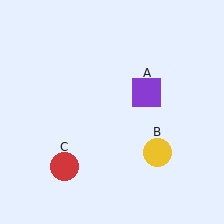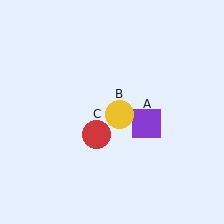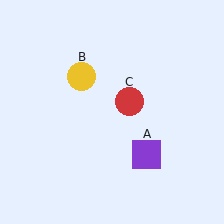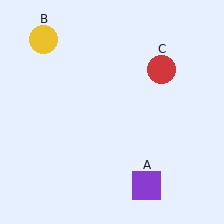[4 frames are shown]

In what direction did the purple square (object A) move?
The purple square (object A) moved down.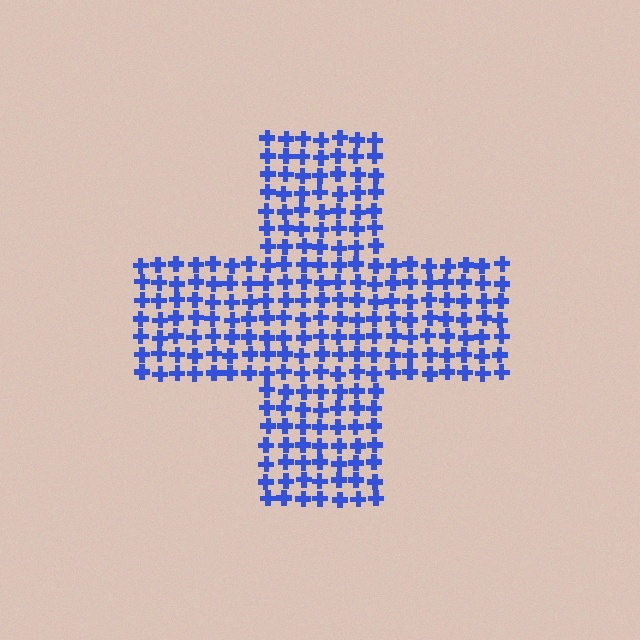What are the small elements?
The small elements are crosses.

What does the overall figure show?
The overall figure shows a cross.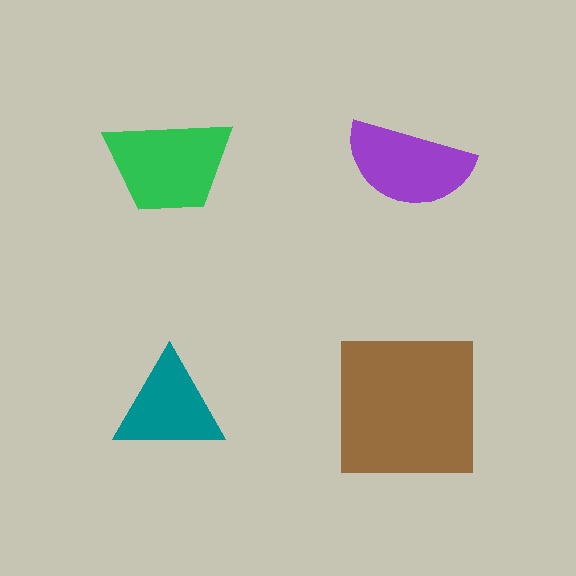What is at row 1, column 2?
A purple semicircle.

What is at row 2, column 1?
A teal triangle.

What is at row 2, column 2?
A brown square.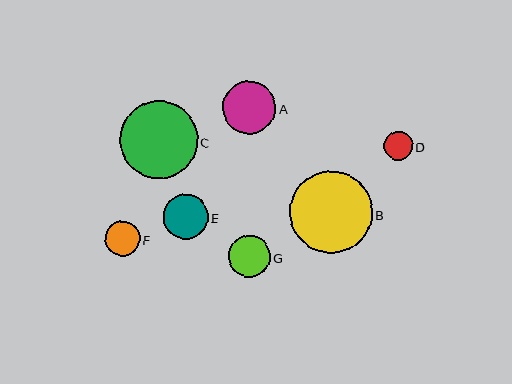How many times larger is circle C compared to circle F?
Circle C is approximately 2.3 times the size of circle F.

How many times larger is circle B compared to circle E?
Circle B is approximately 1.8 times the size of circle E.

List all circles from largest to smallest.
From largest to smallest: B, C, A, E, G, F, D.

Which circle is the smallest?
Circle D is the smallest with a size of approximately 29 pixels.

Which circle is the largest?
Circle B is the largest with a size of approximately 82 pixels.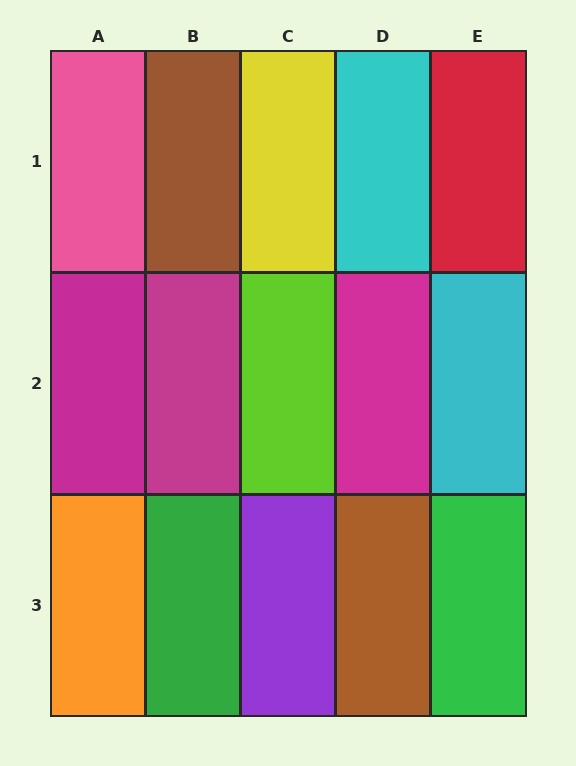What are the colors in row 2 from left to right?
Magenta, magenta, lime, magenta, cyan.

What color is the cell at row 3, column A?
Orange.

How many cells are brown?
2 cells are brown.